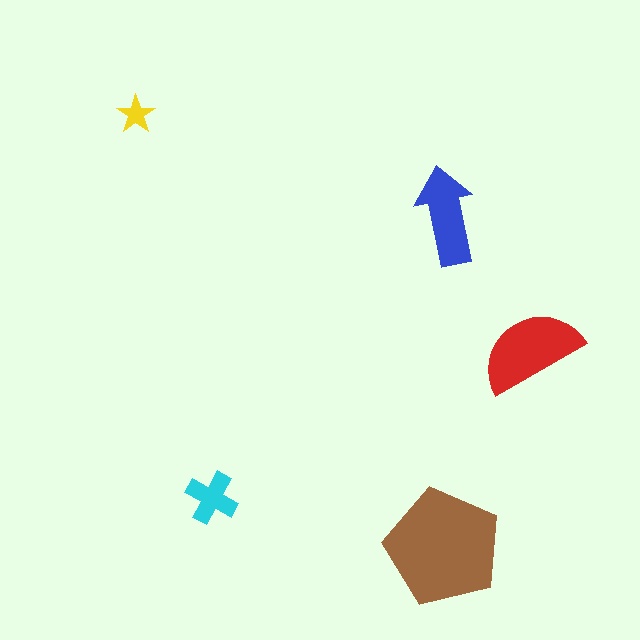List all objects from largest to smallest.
The brown pentagon, the red semicircle, the blue arrow, the cyan cross, the yellow star.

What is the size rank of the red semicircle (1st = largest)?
2nd.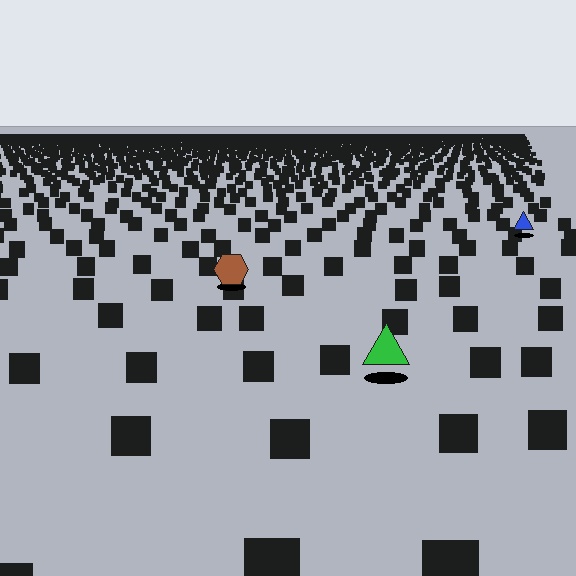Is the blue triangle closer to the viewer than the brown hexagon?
No. The brown hexagon is closer — you can tell from the texture gradient: the ground texture is coarser near it.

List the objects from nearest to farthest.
From nearest to farthest: the green triangle, the brown hexagon, the blue triangle.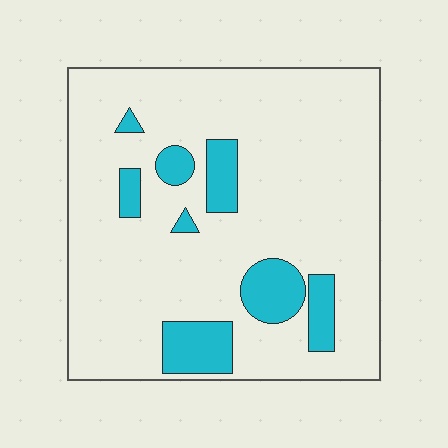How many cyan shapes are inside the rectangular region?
8.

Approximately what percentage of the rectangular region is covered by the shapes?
Approximately 15%.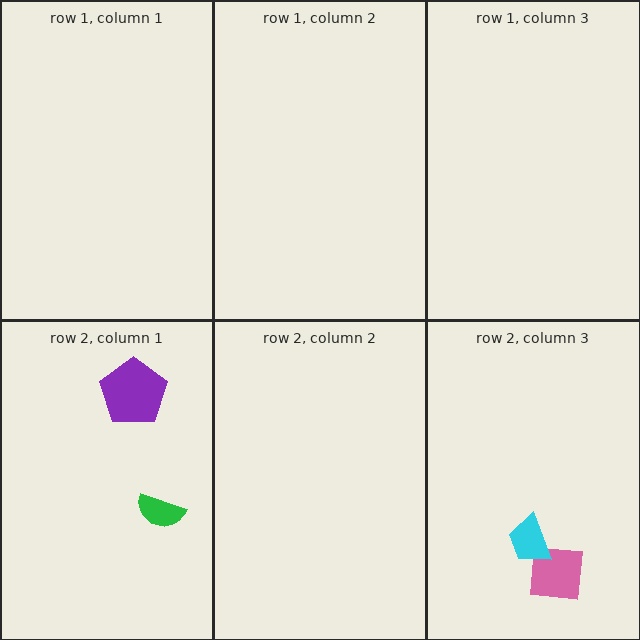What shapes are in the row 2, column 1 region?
The purple pentagon, the green semicircle.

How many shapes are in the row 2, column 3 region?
2.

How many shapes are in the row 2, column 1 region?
2.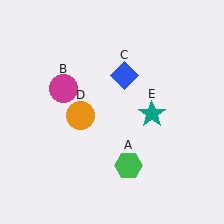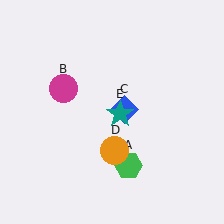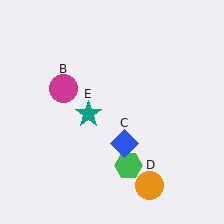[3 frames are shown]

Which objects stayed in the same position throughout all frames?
Green hexagon (object A) and magenta circle (object B) remained stationary.